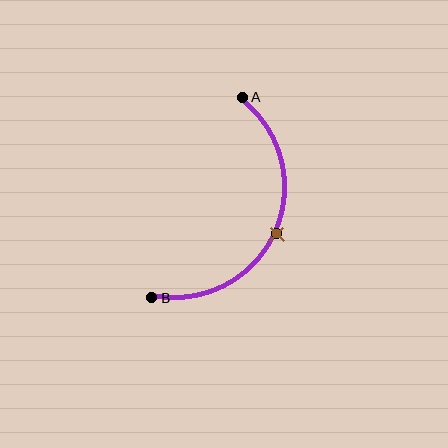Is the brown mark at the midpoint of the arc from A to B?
Yes. The brown mark lies on the arc at equal arc-length from both A and B — it is the arc midpoint.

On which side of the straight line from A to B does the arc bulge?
The arc bulges to the right of the straight line connecting A and B.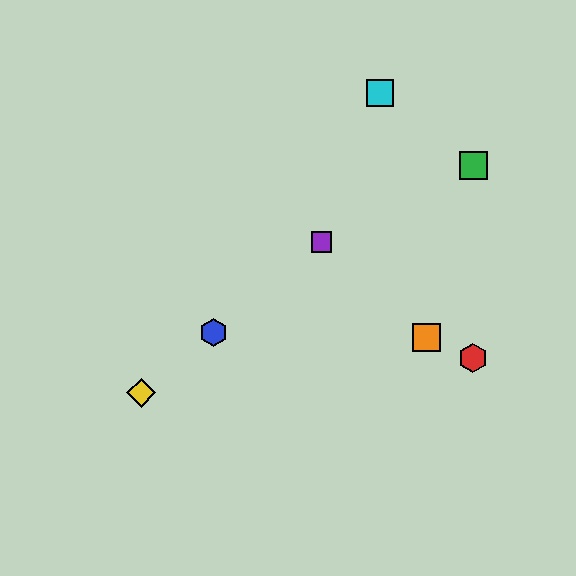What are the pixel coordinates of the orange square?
The orange square is at (427, 338).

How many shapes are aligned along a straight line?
3 shapes (the blue hexagon, the yellow diamond, the purple square) are aligned along a straight line.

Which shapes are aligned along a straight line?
The blue hexagon, the yellow diamond, the purple square are aligned along a straight line.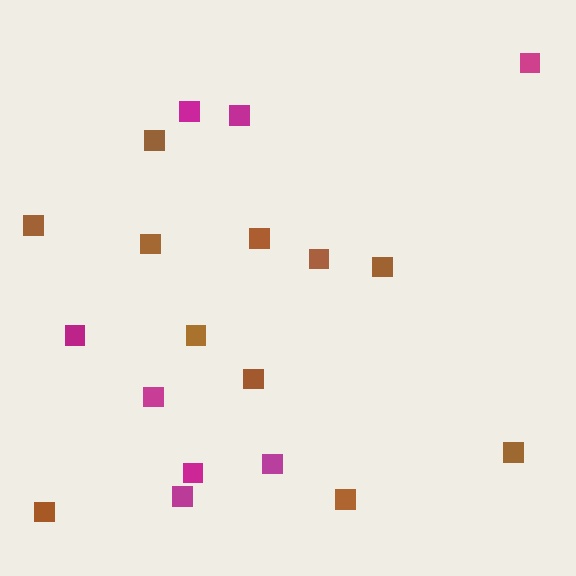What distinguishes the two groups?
There are 2 groups: one group of brown squares (11) and one group of magenta squares (8).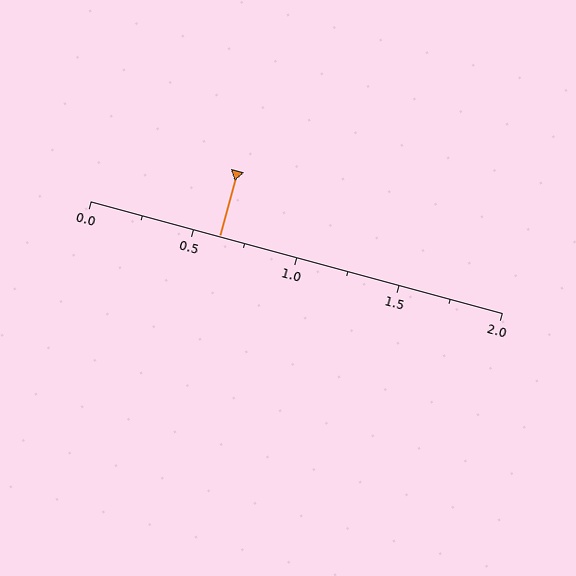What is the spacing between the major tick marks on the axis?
The major ticks are spaced 0.5 apart.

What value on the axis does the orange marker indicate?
The marker indicates approximately 0.62.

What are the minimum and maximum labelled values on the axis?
The axis runs from 0.0 to 2.0.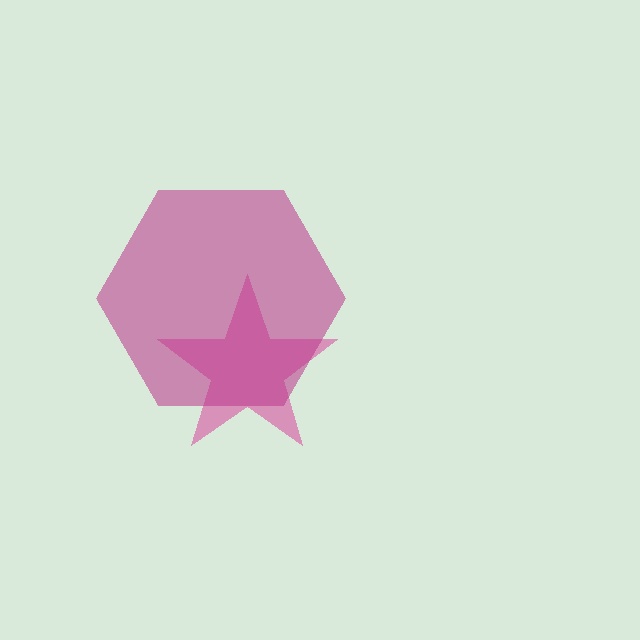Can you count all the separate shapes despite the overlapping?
Yes, there are 2 separate shapes.